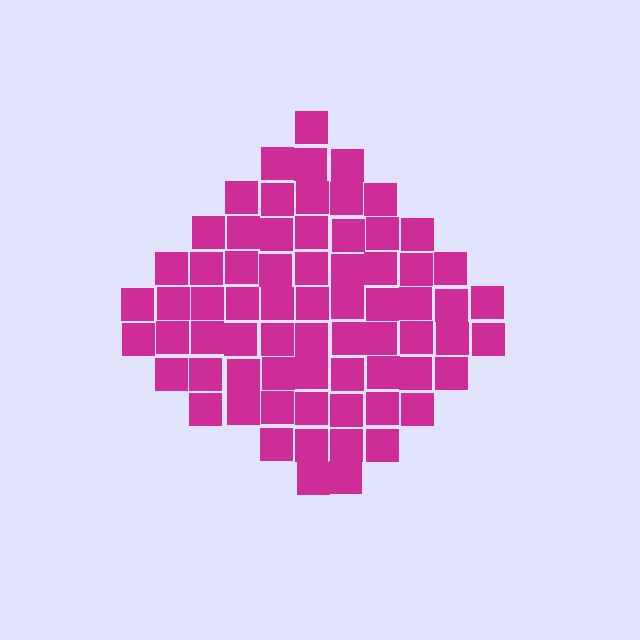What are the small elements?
The small elements are squares.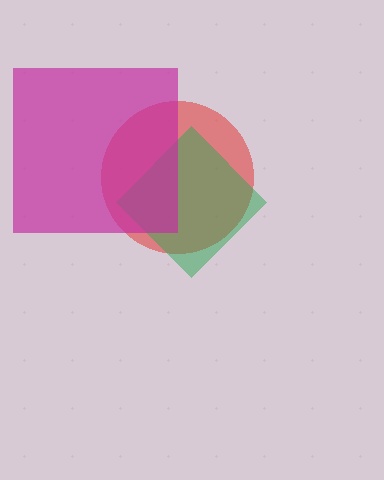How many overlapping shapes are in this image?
There are 3 overlapping shapes in the image.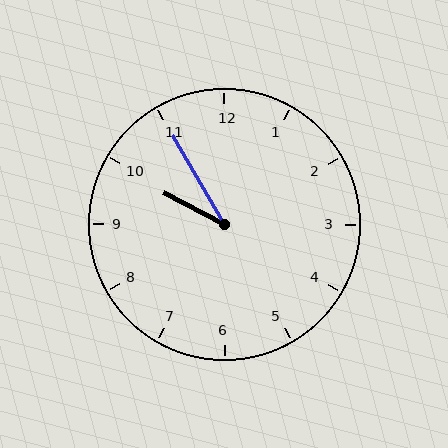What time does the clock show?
9:55.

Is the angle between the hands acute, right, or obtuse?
It is acute.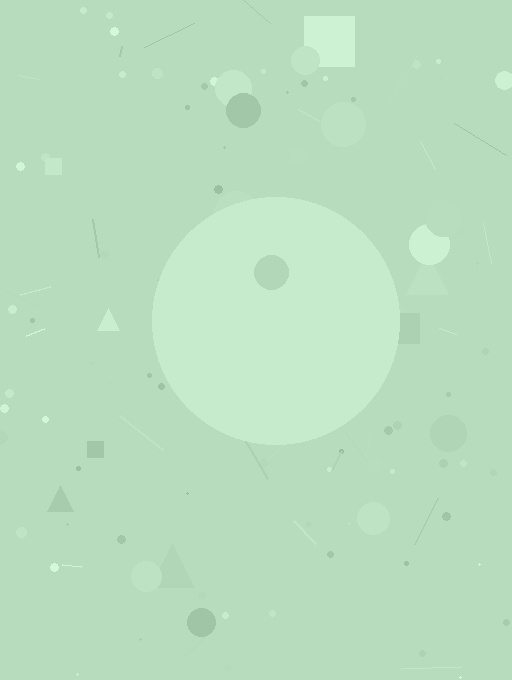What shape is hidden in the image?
A circle is hidden in the image.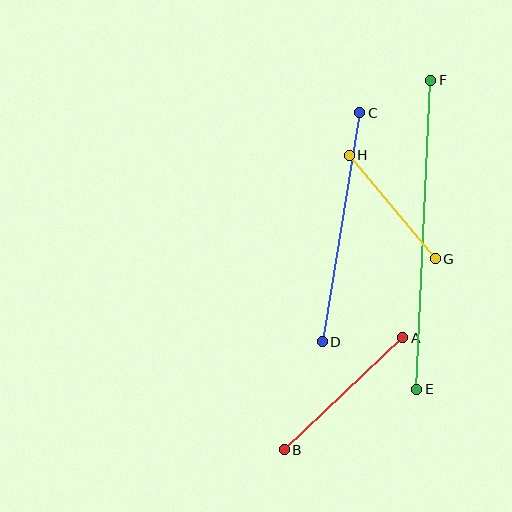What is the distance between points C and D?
The distance is approximately 232 pixels.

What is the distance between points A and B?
The distance is approximately 163 pixels.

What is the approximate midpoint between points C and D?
The midpoint is at approximately (341, 227) pixels.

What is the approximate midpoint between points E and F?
The midpoint is at approximately (424, 235) pixels.